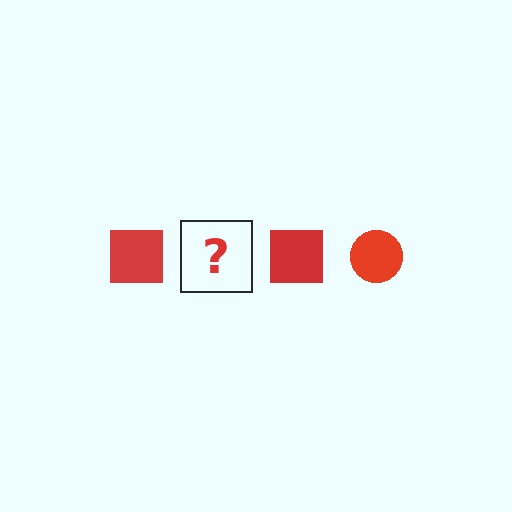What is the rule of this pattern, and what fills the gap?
The rule is that the pattern cycles through square, circle shapes in red. The gap should be filled with a red circle.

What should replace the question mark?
The question mark should be replaced with a red circle.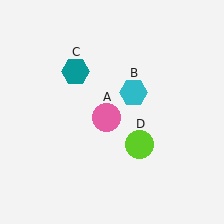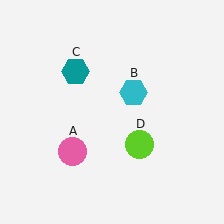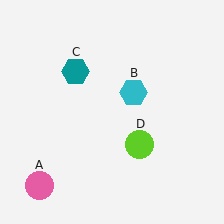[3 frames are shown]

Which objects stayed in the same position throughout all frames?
Cyan hexagon (object B) and teal hexagon (object C) and lime circle (object D) remained stationary.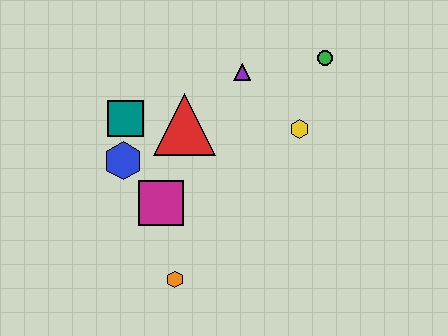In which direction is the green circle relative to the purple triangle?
The green circle is to the right of the purple triangle.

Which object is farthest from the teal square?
The green circle is farthest from the teal square.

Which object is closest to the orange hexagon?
The magenta square is closest to the orange hexagon.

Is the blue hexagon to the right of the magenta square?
No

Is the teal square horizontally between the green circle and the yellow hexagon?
No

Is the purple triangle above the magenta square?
Yes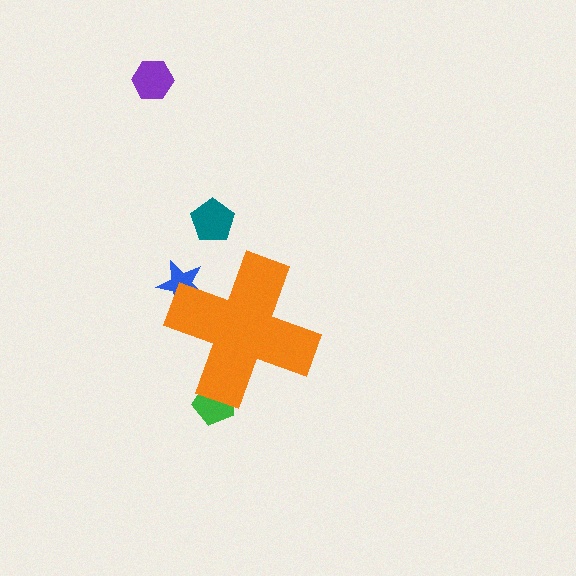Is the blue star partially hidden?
Yes, the blue star is partially hidden behind the orange cross.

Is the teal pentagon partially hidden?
No, the teal pentagon is fully visible.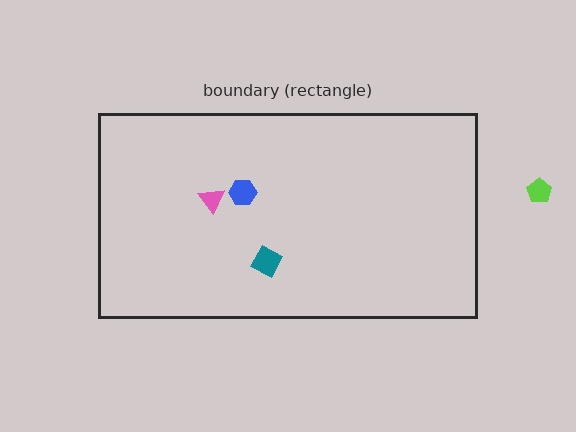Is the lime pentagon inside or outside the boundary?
Outside.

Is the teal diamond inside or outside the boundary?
Inside.